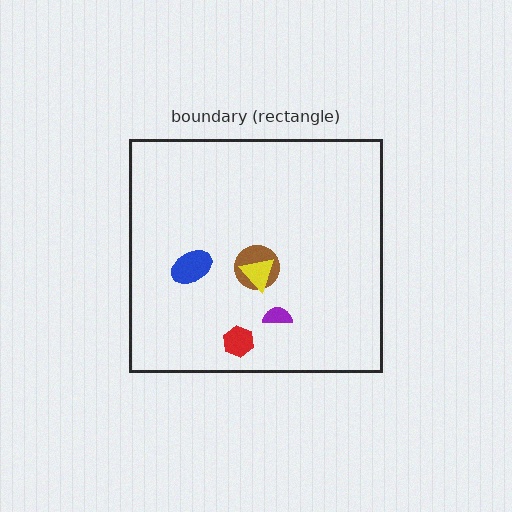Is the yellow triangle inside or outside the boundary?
Inside.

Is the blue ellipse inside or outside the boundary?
Inside.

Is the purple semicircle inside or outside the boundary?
Inside.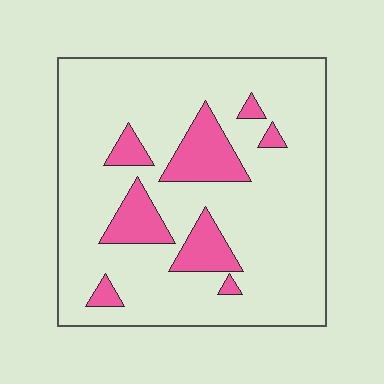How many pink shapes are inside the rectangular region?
8.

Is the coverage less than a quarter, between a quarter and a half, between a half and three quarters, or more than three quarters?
Less than a quarter.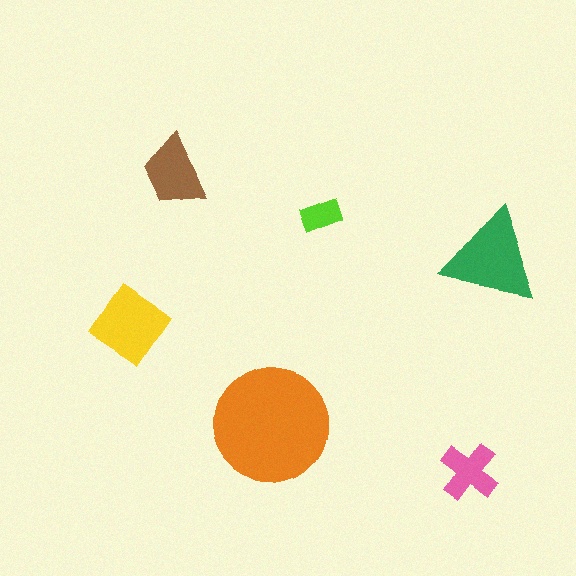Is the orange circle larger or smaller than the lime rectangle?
Larger.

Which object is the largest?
The orange circle.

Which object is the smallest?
The lime rectangle.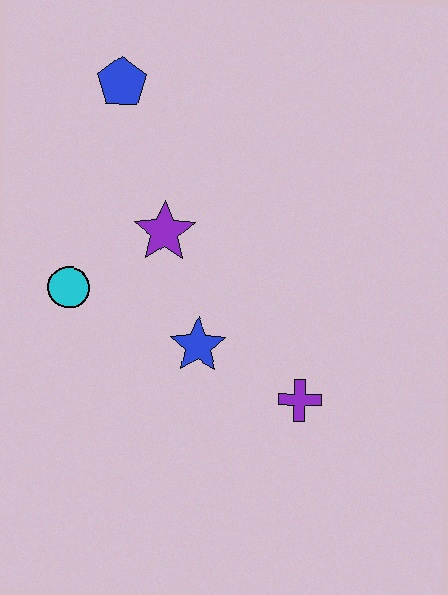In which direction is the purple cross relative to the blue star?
The purple cross is to the right of the blue star.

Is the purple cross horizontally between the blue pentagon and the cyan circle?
No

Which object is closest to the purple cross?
The blue star is closest to the purple cross.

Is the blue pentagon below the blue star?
No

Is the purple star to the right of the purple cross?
No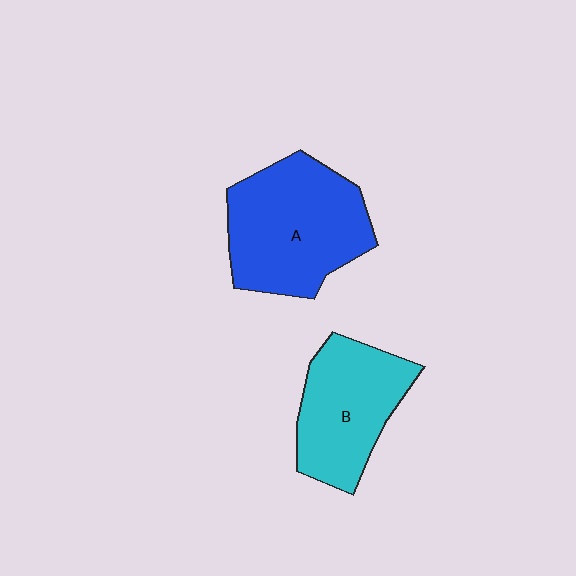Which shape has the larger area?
Shape A (blue).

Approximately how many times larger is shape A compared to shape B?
Approximately 1.3 times.